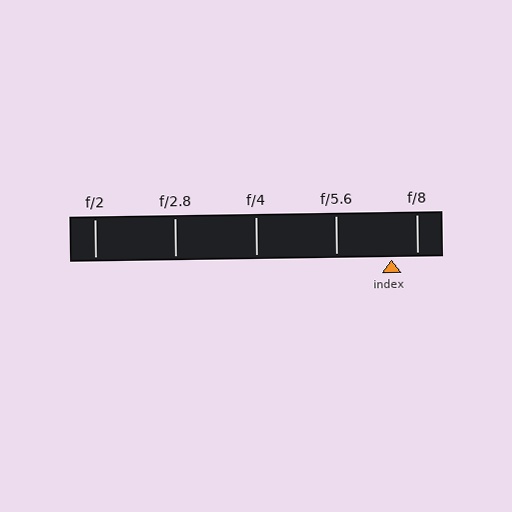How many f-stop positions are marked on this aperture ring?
There are 5 f-stop positions marked.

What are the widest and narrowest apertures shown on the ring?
The widest aperture shown is f/2 and the narrowest is f/8.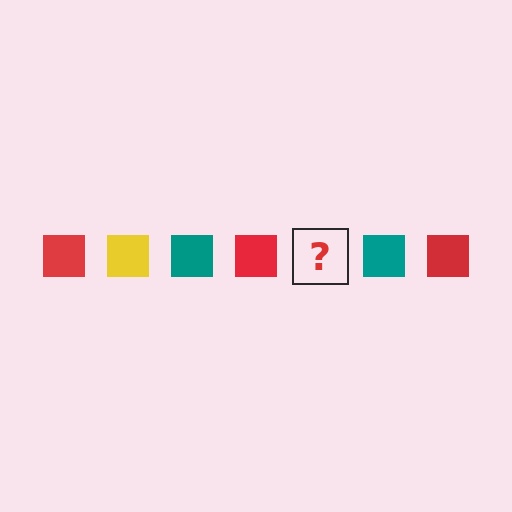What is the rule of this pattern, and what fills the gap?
The rule is that the pattern cycles through red, yellow, teal squares. The gap should be filled with a yellow square.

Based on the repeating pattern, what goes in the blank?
The blank should be a yellow square.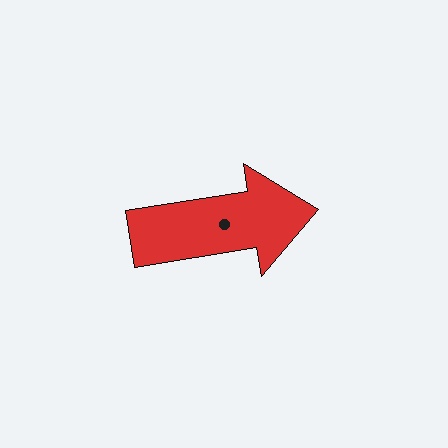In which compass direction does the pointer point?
East.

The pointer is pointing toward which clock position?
Roughly 3 o'clock.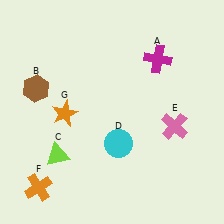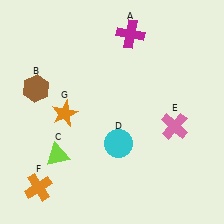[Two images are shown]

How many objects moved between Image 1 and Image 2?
1 object moved between the two images.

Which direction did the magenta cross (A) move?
The magenta cross (A) moved left.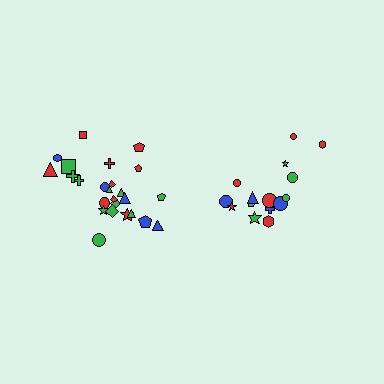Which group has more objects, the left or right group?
The left group.